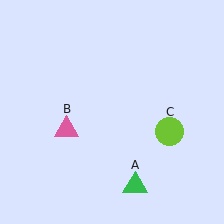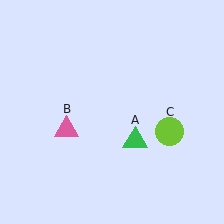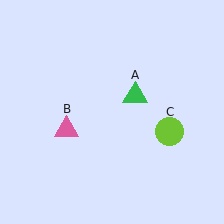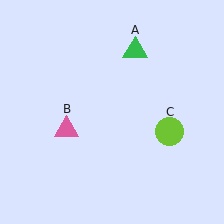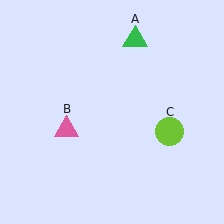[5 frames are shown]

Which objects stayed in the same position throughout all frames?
Pink triangle (object B) and lime circle (object C) remained stationary.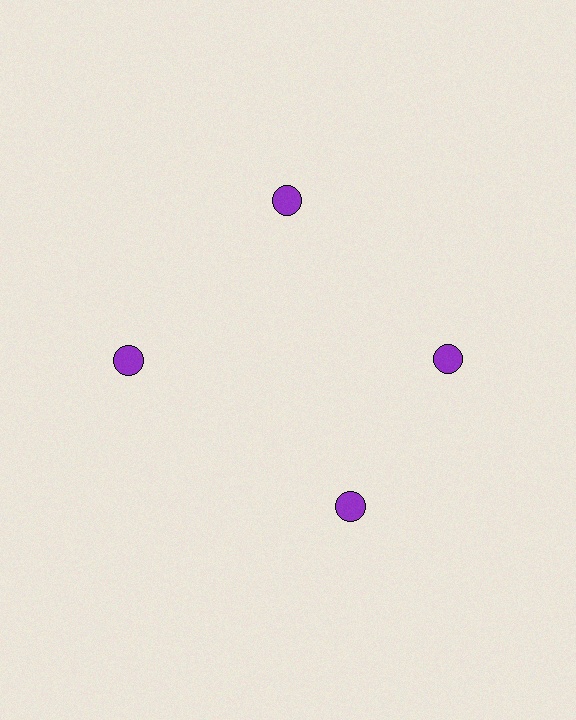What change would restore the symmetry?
The symmetry would be restored by rotating it back into even spacing with its neighbors so that all 4 circles sit at equal angles and equal distance from the center.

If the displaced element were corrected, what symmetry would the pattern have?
It would have 4-fold rotational symmetry — the pattern would map onto itself every 90 degrees.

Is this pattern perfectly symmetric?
No. The 4 purple circles are arranged in a ring, but one element near the 6 o'clock position is rotated out of alignment along the ring, breaking the 4-fold rotational symmetry.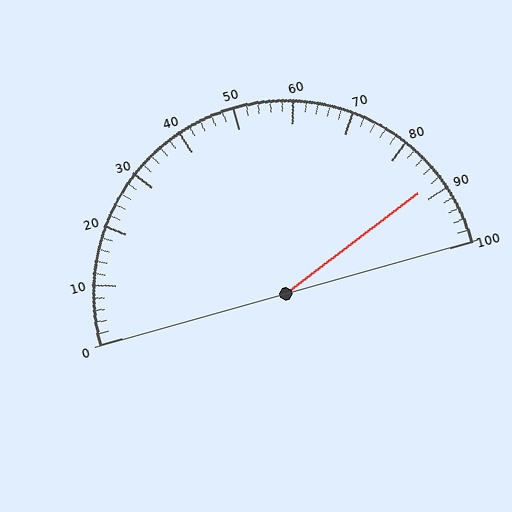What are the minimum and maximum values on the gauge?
The gauge ranges from 0 to 100.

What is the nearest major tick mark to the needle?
The nearest major tick mark is 90.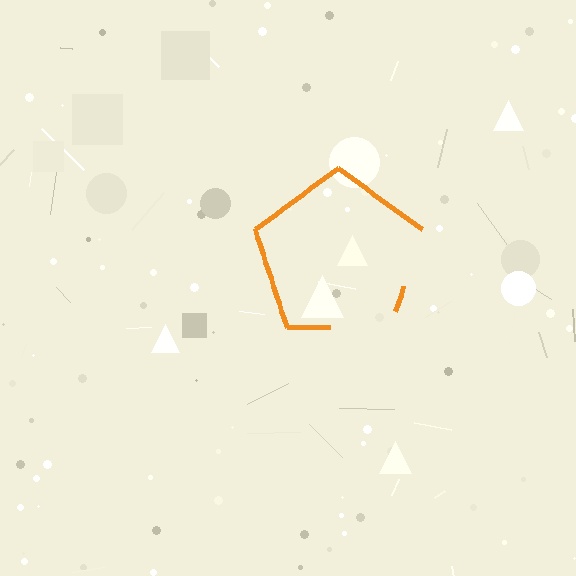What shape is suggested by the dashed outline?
The dashed outline suggests a pentagon.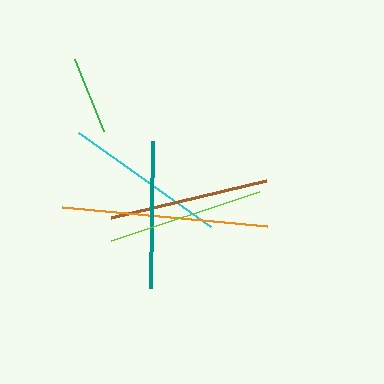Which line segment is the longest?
The orange line is the longest at approximately 206 pixels.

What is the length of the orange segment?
The orange segment is approximately 206 pixels long.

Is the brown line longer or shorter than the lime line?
The brown line is longer than the lime line.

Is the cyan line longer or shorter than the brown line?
The cyan line is longer than the brown line.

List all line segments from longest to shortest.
From longest to shortest: orange, cyan, brown, lime, teal, green.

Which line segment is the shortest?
The green line is the shortest at approximately 77 pixels.